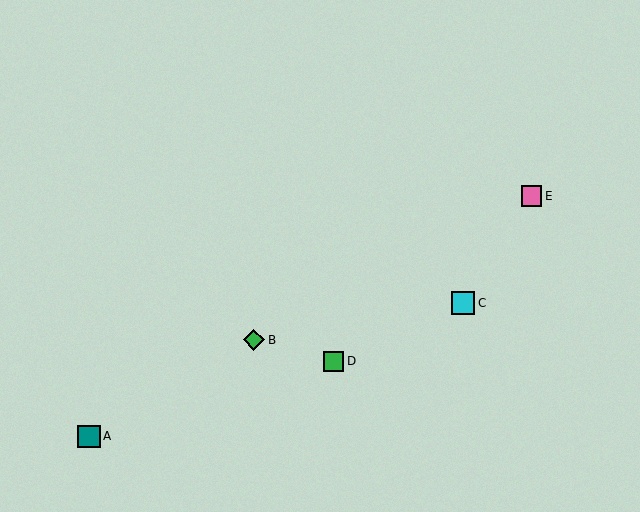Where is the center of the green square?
The center of the green square is at (334, 361).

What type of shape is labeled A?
Shape A is a teal square.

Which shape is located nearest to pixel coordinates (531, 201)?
The pink square (labeled E) at (532, 196) is nearest to that location.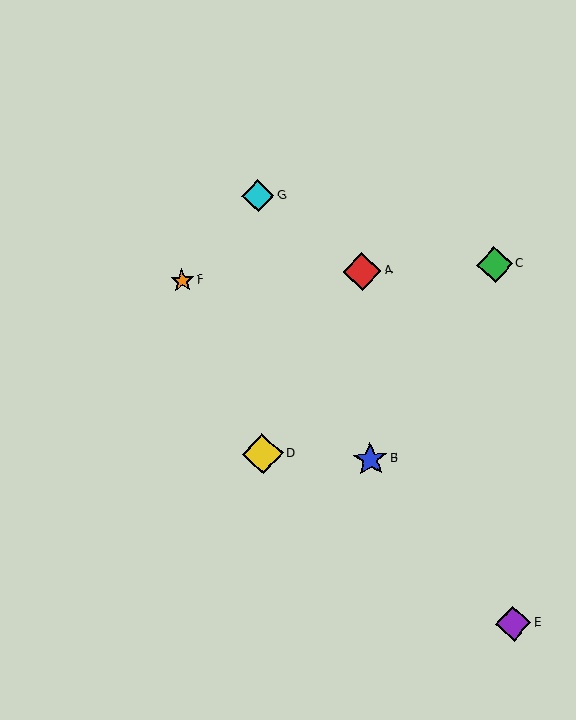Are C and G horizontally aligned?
No, C is at y≈265 and G is at y≈196.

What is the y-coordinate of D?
Object D is at y≈454.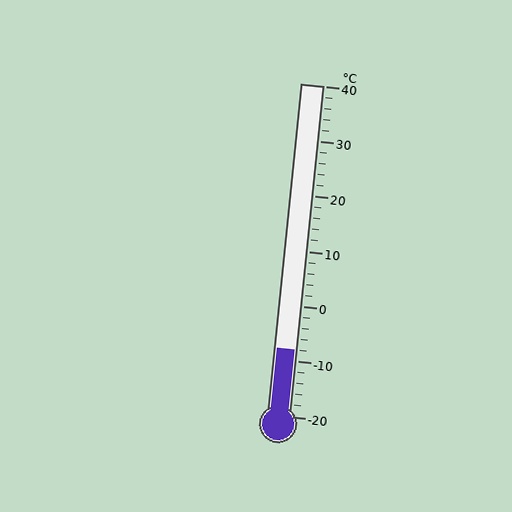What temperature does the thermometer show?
The thermometer shows approximately -8°C.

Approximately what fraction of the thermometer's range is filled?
The thermometer is filled to approximately 20% of its range.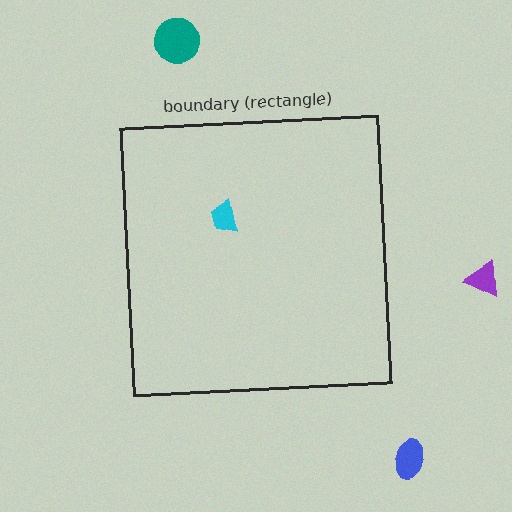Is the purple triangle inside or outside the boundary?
Outside.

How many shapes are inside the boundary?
1 inside, 3 outside.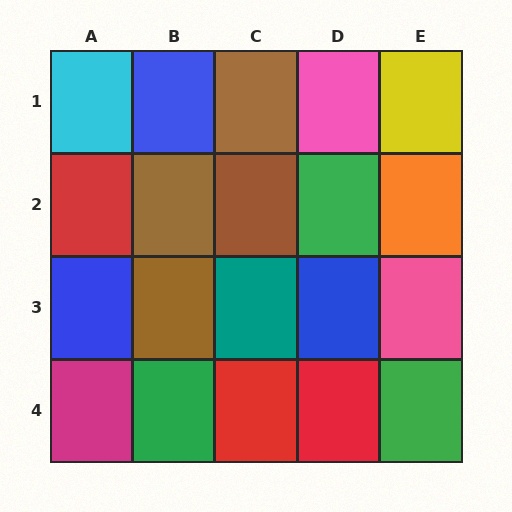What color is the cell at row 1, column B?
Blue.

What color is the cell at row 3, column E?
Pink.